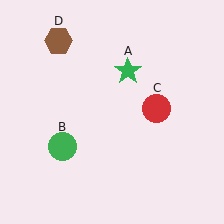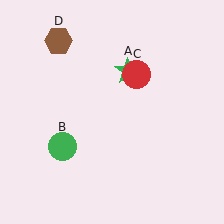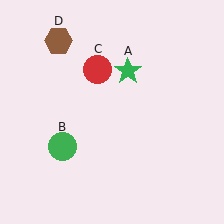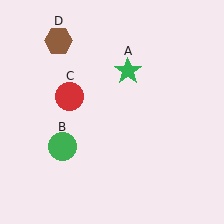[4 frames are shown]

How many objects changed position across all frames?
1 object changed position: red circle (object C).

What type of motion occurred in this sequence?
The red circle (object C) rotated counterclockwise around the center of the scene.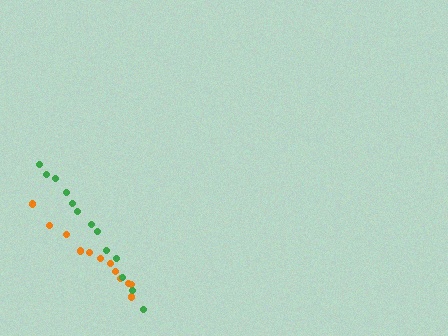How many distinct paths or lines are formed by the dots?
There are 2 distinct paths.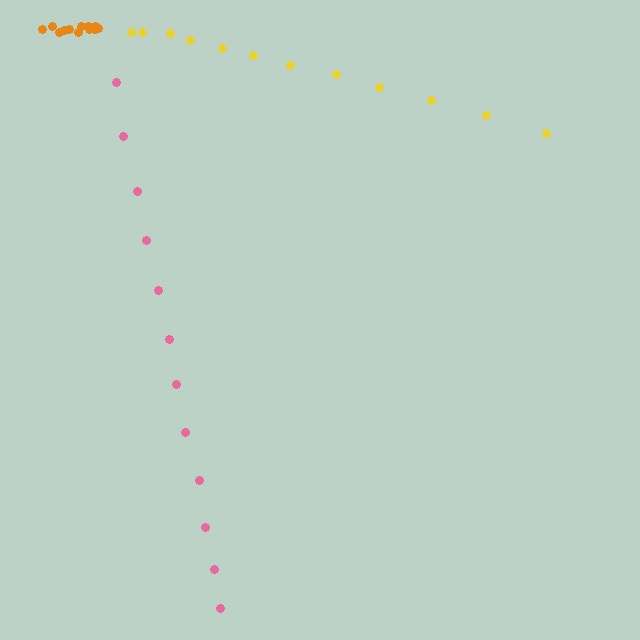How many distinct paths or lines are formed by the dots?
There are 3 distinct paths.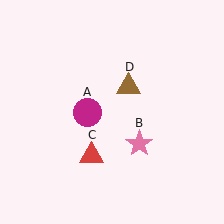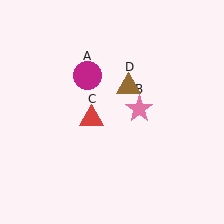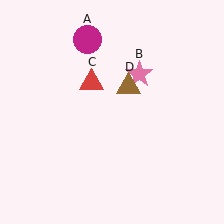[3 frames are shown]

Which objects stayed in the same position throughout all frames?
Brown triangle (object D) remained stationary.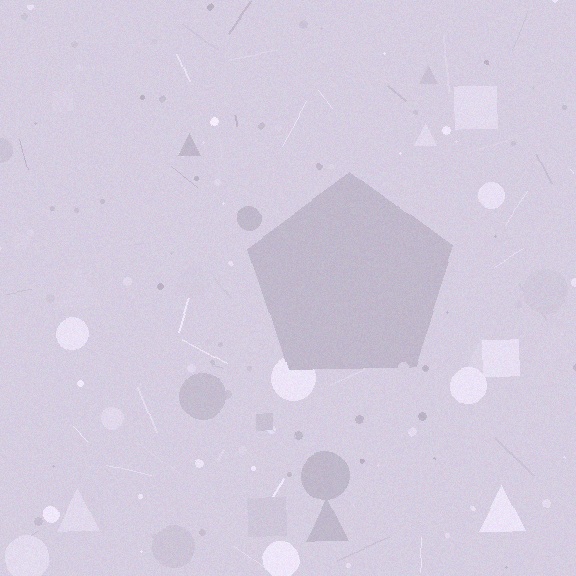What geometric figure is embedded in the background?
A pentagon is embedded in the background.